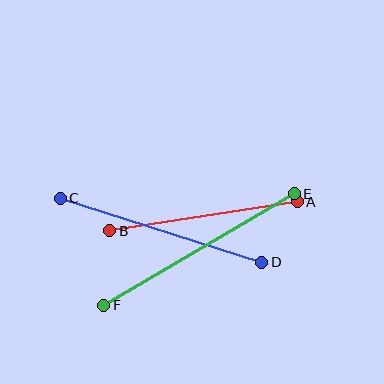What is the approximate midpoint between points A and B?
The midpoint is at approximately (204, 216) pixels.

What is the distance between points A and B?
The distance is approximately 190 pixels.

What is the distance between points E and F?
The distance is approximately 221 pixels.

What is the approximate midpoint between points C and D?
The midpoint is at approximately (161, 230) pixels.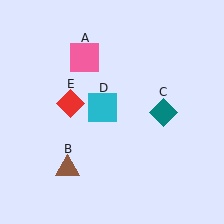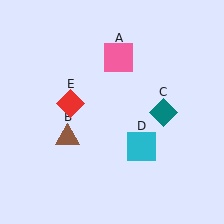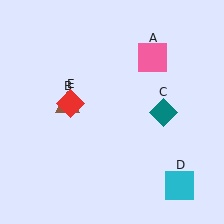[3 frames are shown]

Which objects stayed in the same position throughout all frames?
Teal diamond (object C) and red diamond (object E) remained stationary.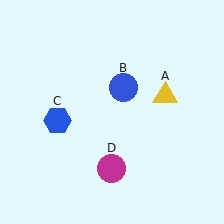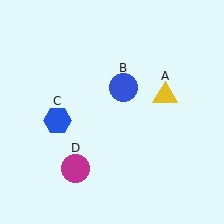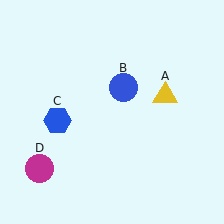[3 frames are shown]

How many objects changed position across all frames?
1 object changed position: magenta circle (object D).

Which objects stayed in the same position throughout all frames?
Yellow triangle (object A) and blue circle (object B) and blue hexagon (object C) remained stationary.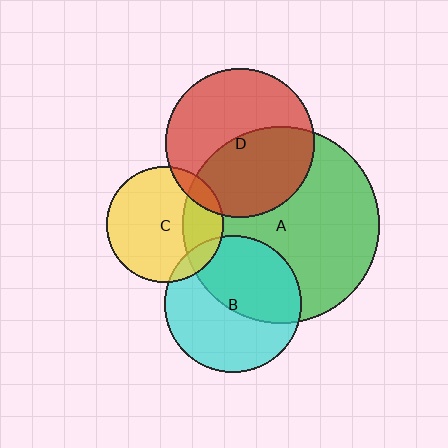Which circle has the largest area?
Circle A (green).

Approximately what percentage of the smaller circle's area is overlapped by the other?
Approximately 50%.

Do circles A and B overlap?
Yes.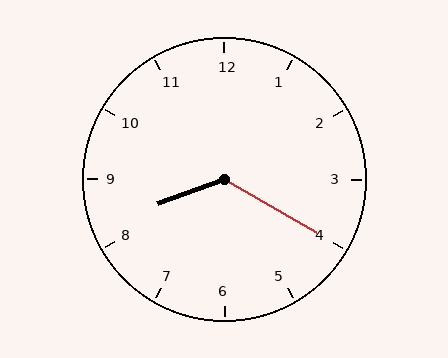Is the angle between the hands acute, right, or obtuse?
It is obtuse.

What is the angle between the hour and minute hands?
Approximately 130 degrees.